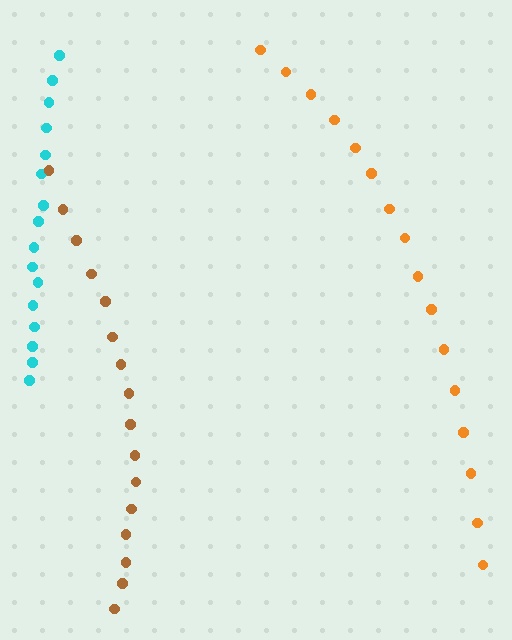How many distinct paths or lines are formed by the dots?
There are 3 distinct paths.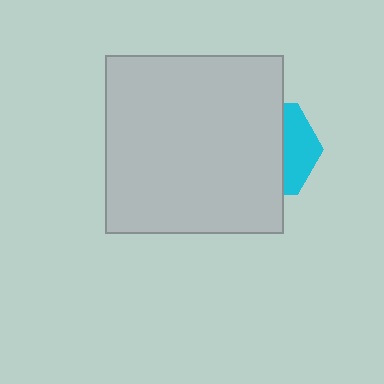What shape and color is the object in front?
The object in front is a light gray square.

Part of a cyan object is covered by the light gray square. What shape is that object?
It is a hexagon.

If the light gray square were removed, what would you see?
You would see the complete cyan hexagon.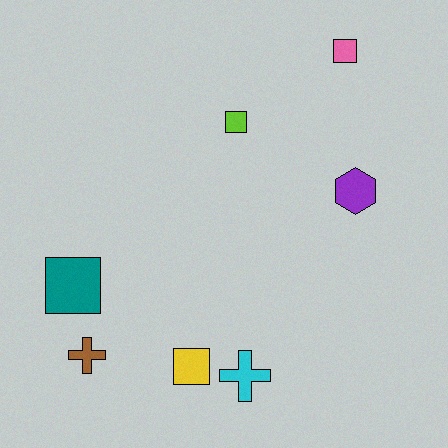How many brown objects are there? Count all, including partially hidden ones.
There is 1 brown object.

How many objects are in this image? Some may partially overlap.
There are 7 objects.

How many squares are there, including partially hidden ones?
There are 4 squares.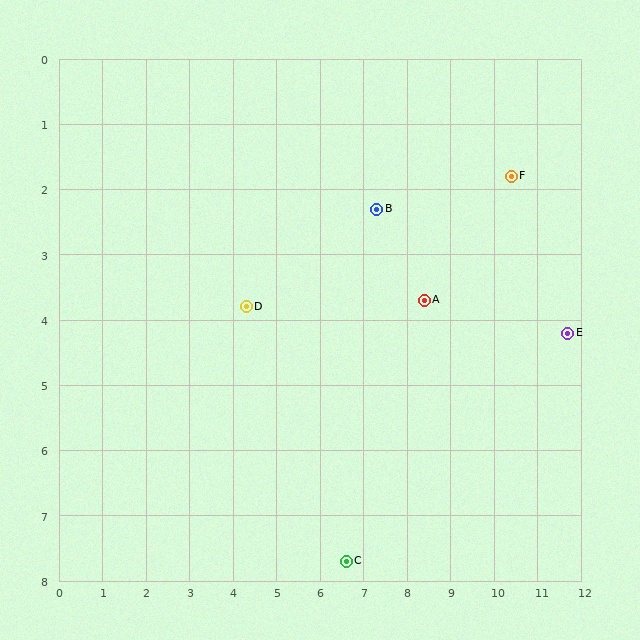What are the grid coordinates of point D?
Point D is at approximately (4.3, 3.8).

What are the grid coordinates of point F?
Point F is at approximately (10.4, 1.8).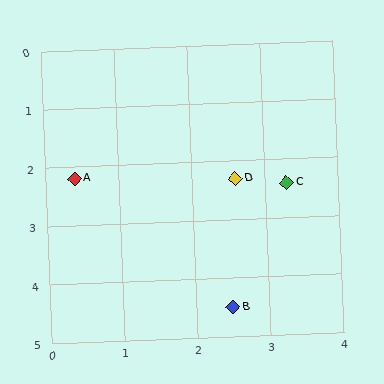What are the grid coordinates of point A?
Point A is at approximately (0.4, 2.2).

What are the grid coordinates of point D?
Point D is at approximately (2.6, 2.3).